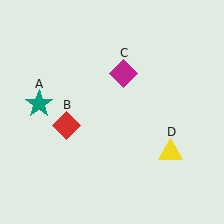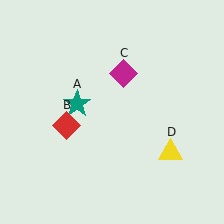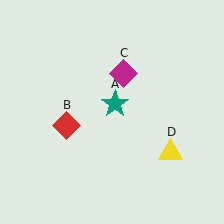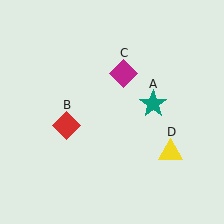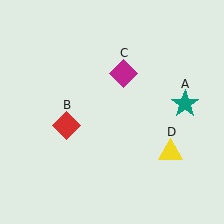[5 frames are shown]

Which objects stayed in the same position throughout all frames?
Red diamond (object B) and magenta diamond (object C) and yellow triangle (object D) remained stationary.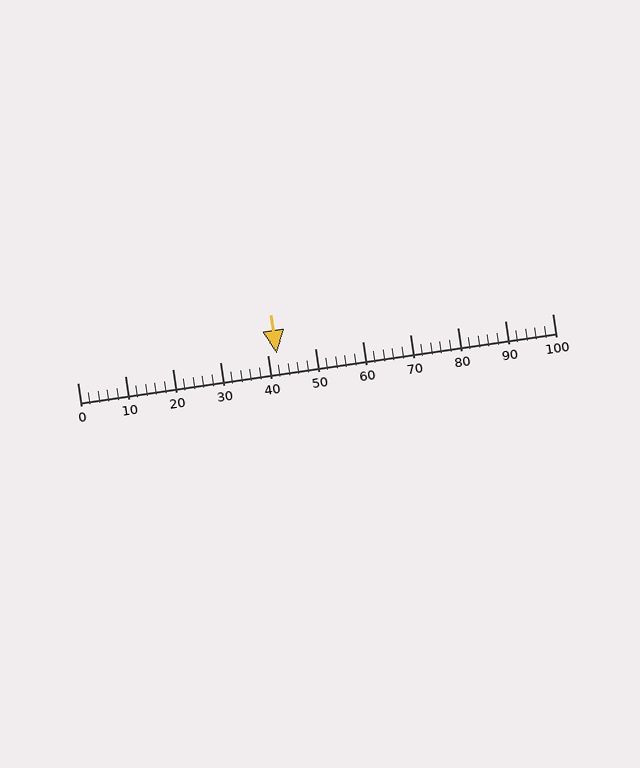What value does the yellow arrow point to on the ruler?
The yellow arrow points to approximately 42.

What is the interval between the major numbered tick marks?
The major tick marks are spaced 10 units apart.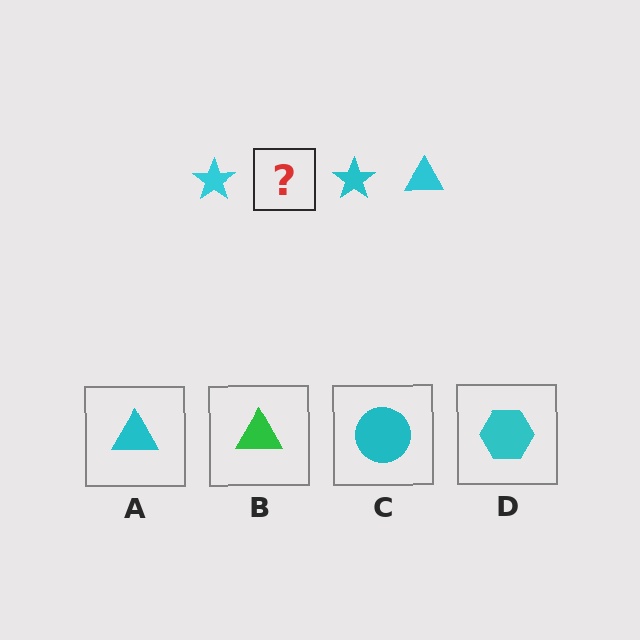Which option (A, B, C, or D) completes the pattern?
A.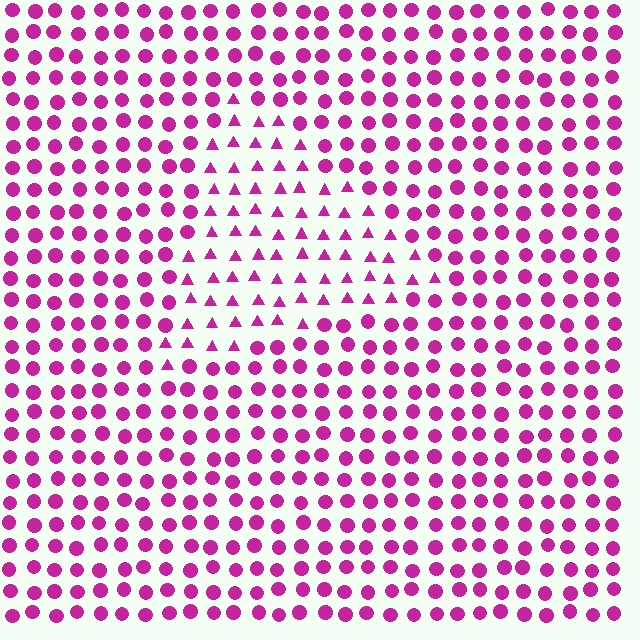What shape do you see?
I see a triangle.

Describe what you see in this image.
The image is filled with small magenta elements arranged in a uniform grid. A triangle-shaped region contains triangles, while the surrounding area contains circles. The boundary is defined purely by the change in element shape.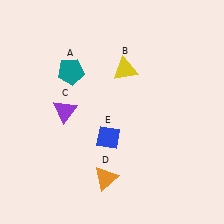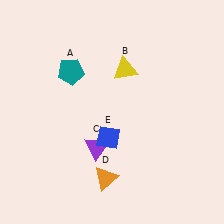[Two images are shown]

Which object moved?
The purple triangle (C) moved down.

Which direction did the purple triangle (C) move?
The purple triangle (C) moved down.